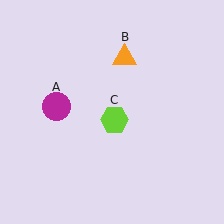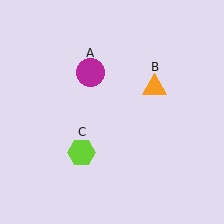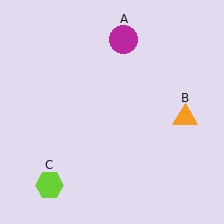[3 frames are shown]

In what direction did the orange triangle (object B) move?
The orange triangle (object B) moved down and to the right.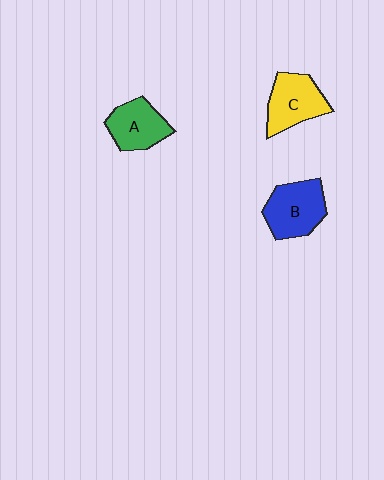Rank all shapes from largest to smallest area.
From largest to smallest: B (blue), C (yellow), A (green).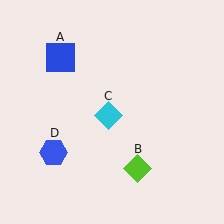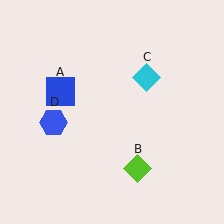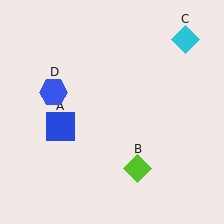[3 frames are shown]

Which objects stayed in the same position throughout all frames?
Lime diamond (object B) remained stationary.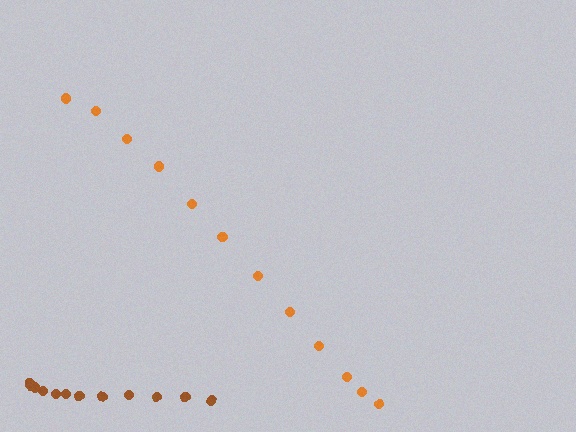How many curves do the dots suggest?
There are 2 distinct paths.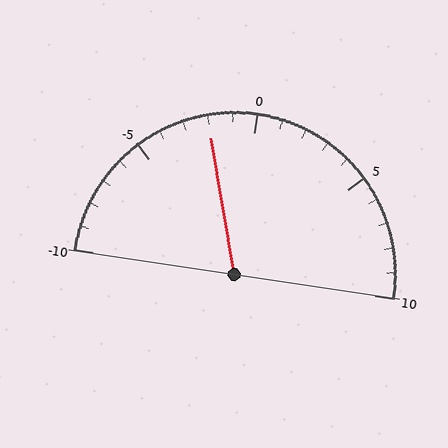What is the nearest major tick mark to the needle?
The nearest major tick mark is 0.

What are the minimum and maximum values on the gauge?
The gauge ranges from -10 to 10.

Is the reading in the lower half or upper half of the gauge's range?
The reading is in the lower half of the range (-10 to 10).